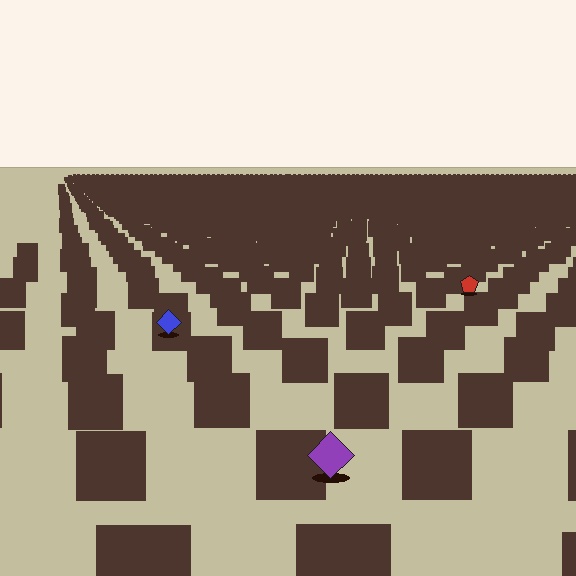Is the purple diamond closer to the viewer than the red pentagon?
Yes. The purple diamond is closer — you can tell from the texture gradient: the ground texture is coarser near it.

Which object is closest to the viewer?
The purple diamond is closest. The texture marks near it are larger and more spread out.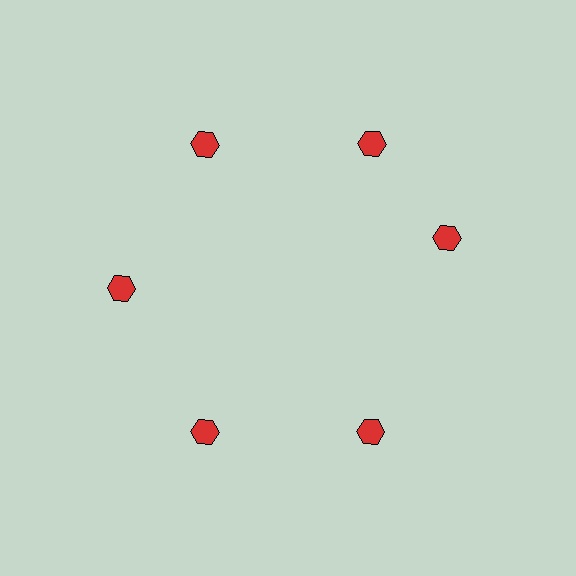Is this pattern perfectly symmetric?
No. The 6 red hexagons are arranged in a ring, but one element near the 3 o'clock position is rotated out of alignment along the ring, breaking the 6-fold rotational symmetry.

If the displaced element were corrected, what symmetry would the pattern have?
It would have 6-fold rotational symmetry — the pattern would map onto itself every 60 degrees.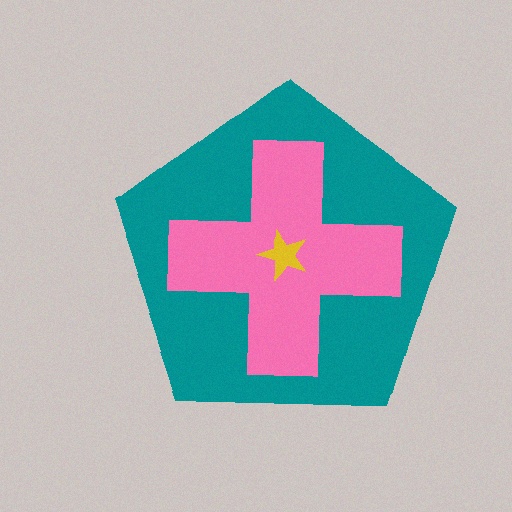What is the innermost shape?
The yellow star.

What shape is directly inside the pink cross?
The yellow star.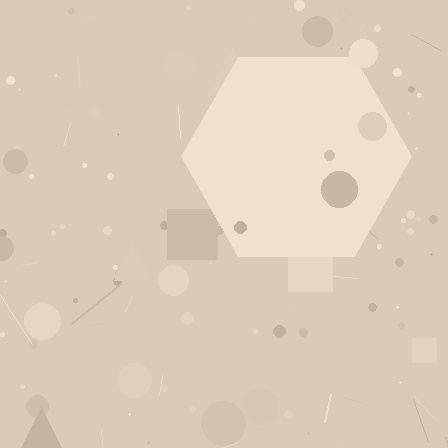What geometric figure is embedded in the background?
A hexagon is embedded in the background.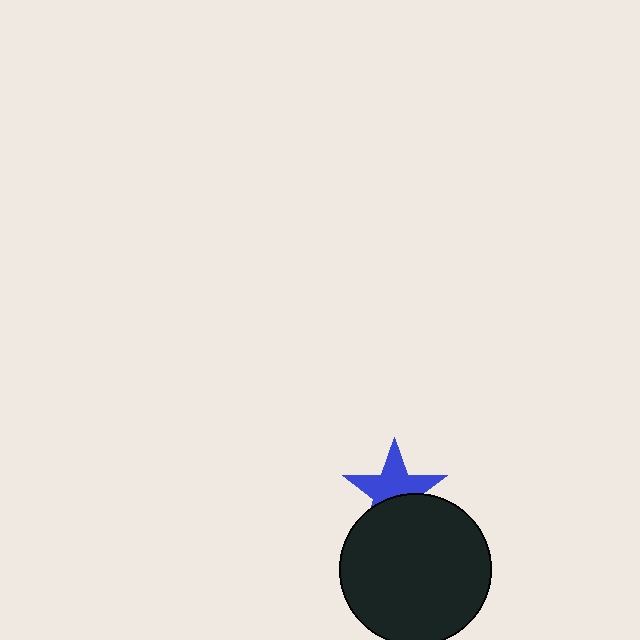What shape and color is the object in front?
The object in front is a black circle.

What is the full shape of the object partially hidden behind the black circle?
The partially hidden object is a blue star.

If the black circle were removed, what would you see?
You would see the complete blue star.